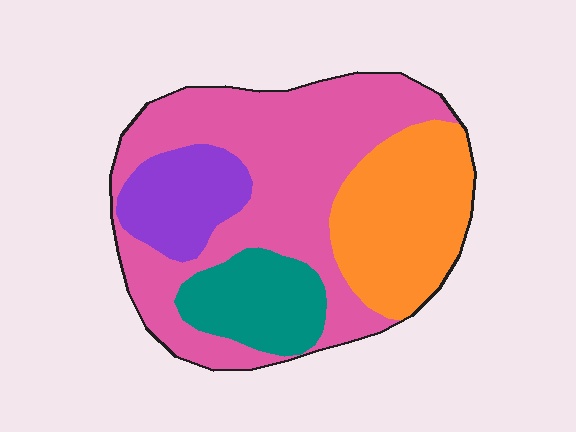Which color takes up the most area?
Pink, at roughly 50%.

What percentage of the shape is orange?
Orange takes up between a sixth and a third of the shape.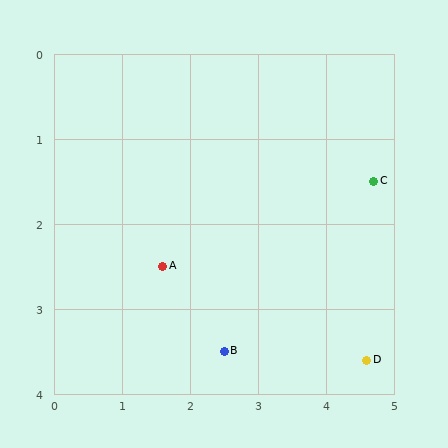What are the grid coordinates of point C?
Point C is at approximately (4.7, 1.5).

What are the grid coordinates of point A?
Point A is at approximately (1.6, 2.5).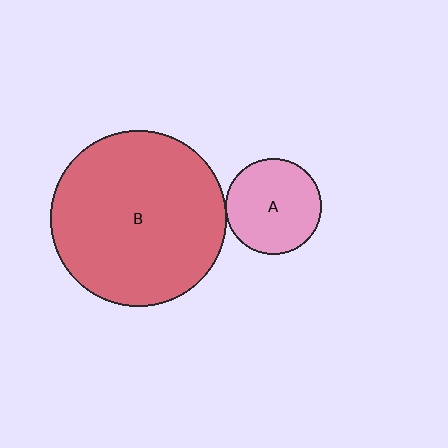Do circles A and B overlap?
Yes.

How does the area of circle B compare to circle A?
Approximately 3.4 times.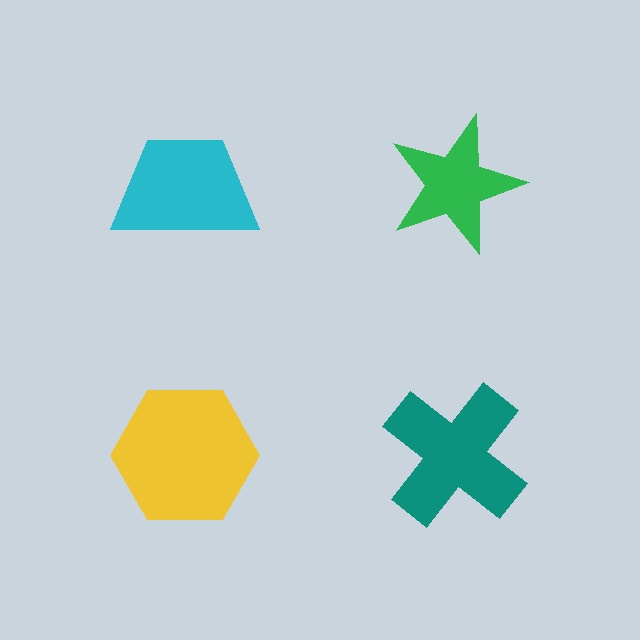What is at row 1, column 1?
A cyan trapezoid.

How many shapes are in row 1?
2 shapes.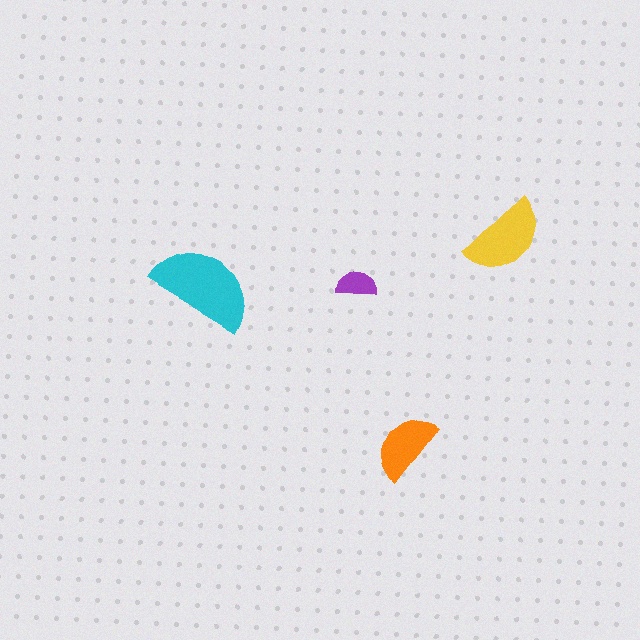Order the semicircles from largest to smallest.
the cyan one, the yellow one, the orange one, the purple one.